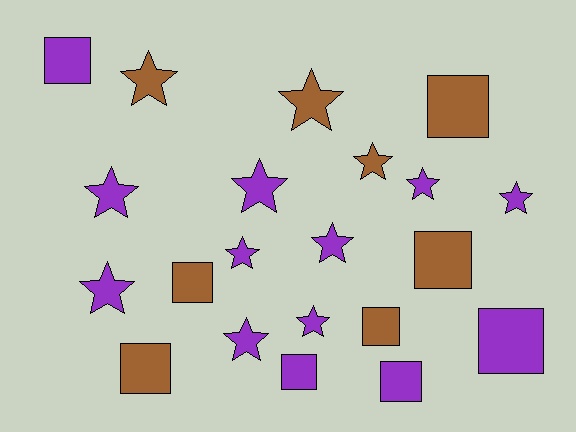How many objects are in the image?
There are 21 objects.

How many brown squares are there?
There are 5 brown squares.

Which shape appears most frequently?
Star, with 12 objects.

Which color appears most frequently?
Purple, with 13 objects.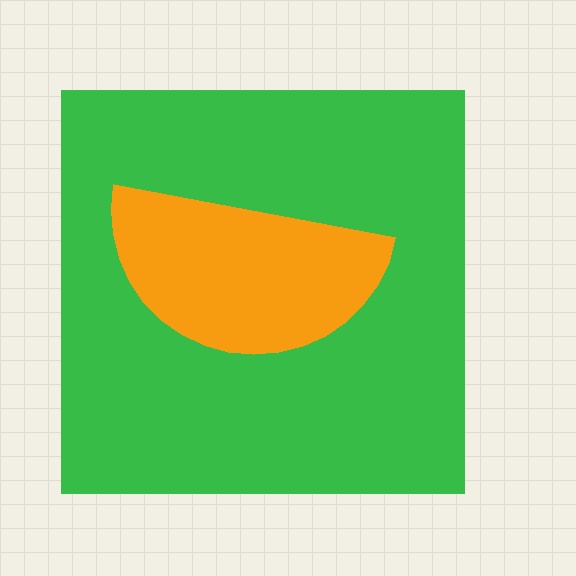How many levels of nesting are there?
2.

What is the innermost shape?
The orange semicircle.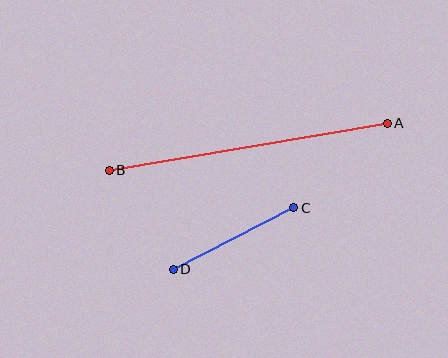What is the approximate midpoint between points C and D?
The midpoint is at approximately (234, 238) pixels.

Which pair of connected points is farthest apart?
Points A and B are farthest apart.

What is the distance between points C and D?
The distance is approximately 136 pixels.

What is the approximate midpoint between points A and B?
The midpoint is at approximately (248, 147) pixels.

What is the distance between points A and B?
The distance is approximately 282 pixels.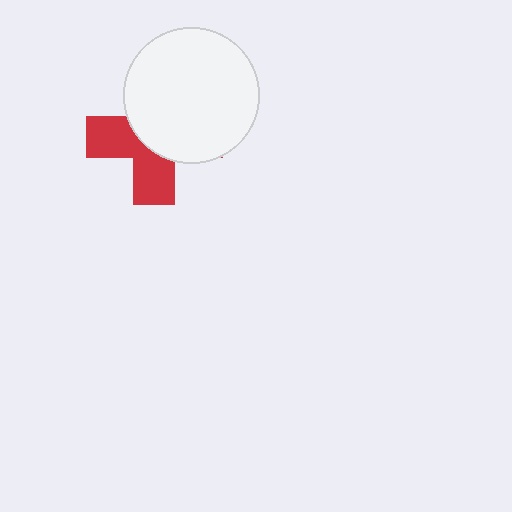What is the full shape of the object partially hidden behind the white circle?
The partially hidden object is a red cross.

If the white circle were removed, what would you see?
You would see the complete red cross.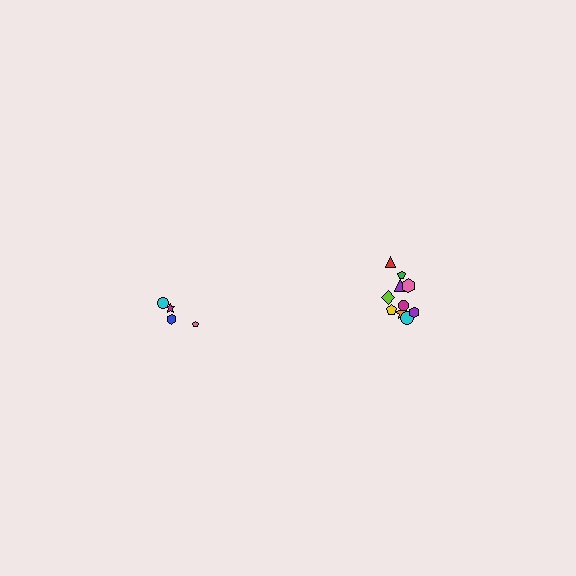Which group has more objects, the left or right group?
The right group.